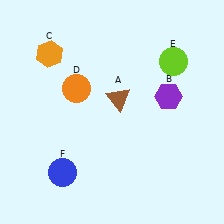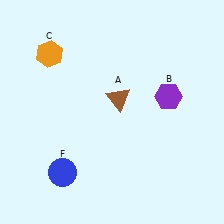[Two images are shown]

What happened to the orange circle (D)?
The orange circle (D) was removed in Image 2. It was in the top-left area of Image 1.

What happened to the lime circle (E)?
The lime circle (E) was removed in Image 2. It was in the top-right area of Image 1.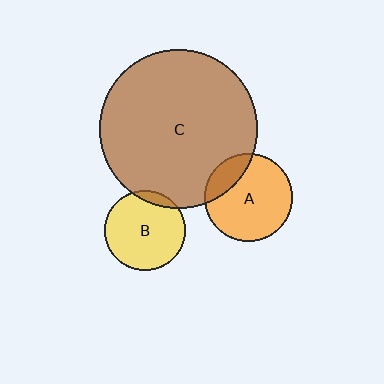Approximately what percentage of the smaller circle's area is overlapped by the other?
Approximately 20%.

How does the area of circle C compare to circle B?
Approximately 3.9 times.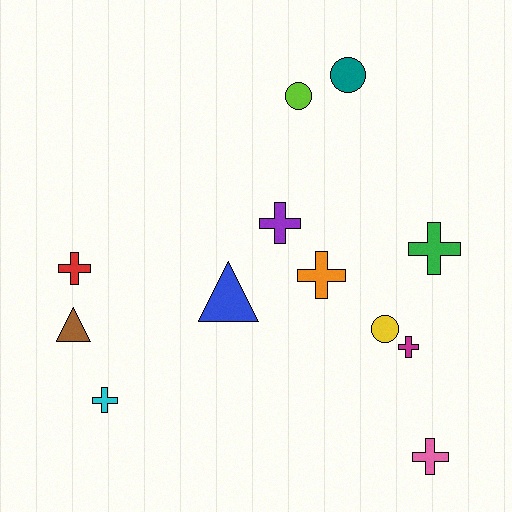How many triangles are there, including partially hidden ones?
There are 2 triangles.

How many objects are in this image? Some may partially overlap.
There are 12 objects.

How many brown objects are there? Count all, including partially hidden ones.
There is 1 brown object.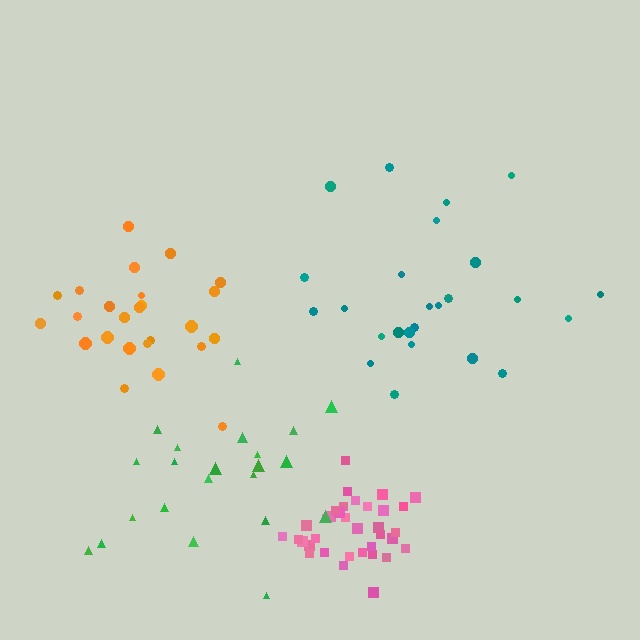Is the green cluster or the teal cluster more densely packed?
Green.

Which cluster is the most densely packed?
Pink.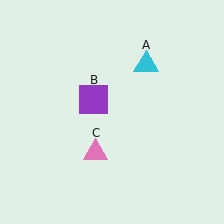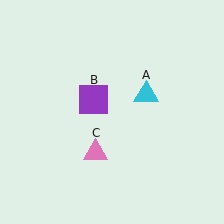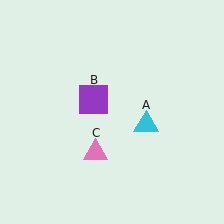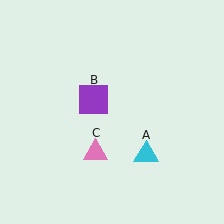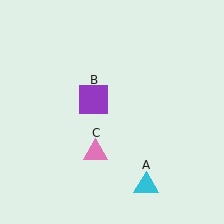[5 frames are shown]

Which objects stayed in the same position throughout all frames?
Purple square (object B) and pink triangle (object C) remained stationary.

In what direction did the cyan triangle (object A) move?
The cyan triangle (object A) moved down.